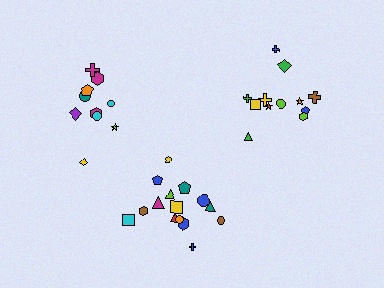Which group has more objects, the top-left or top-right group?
The top-right group.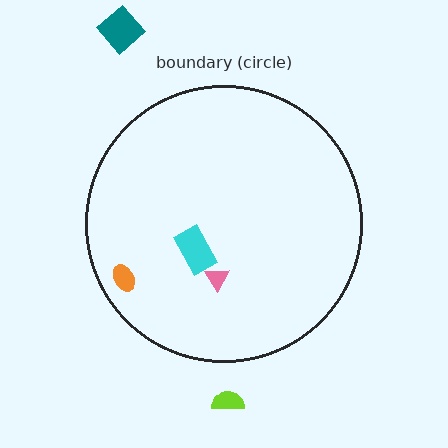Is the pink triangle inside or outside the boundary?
Inside.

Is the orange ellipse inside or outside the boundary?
Inside.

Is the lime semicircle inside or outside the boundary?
Outside.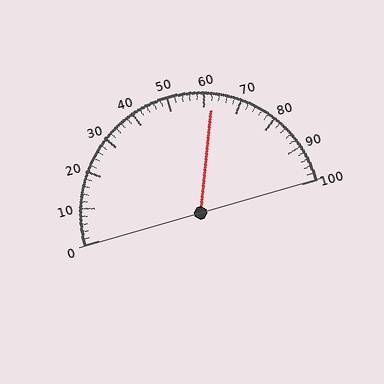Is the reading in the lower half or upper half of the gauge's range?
The reading is in the upper half of the range (0 to 100).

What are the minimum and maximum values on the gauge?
The gauge ranges from 0 to 100.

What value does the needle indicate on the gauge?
The needle indicates approximately 62.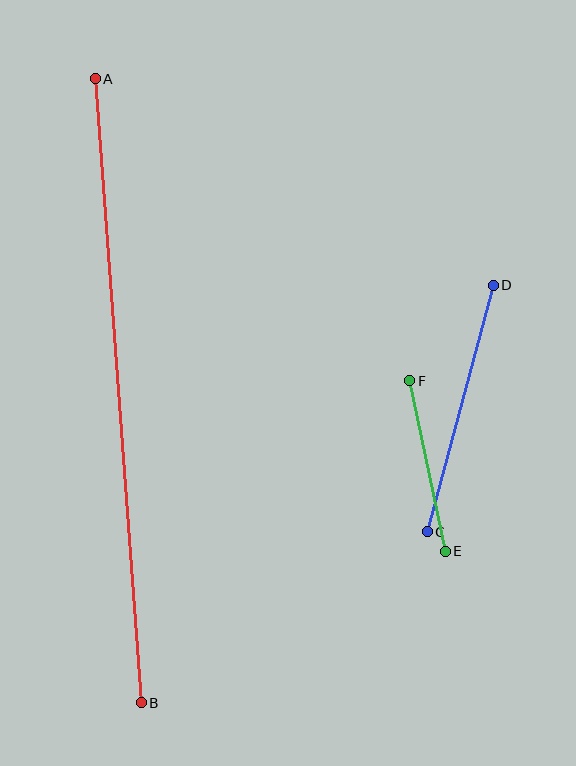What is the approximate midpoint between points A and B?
The midpoint is at approximately (118, 391) pixels.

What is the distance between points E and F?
The distance is approximately 174 pixels.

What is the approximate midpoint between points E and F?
The midpoint is at approximately (427, 466) pixels.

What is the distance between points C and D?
The distance is approximately 255 pixels.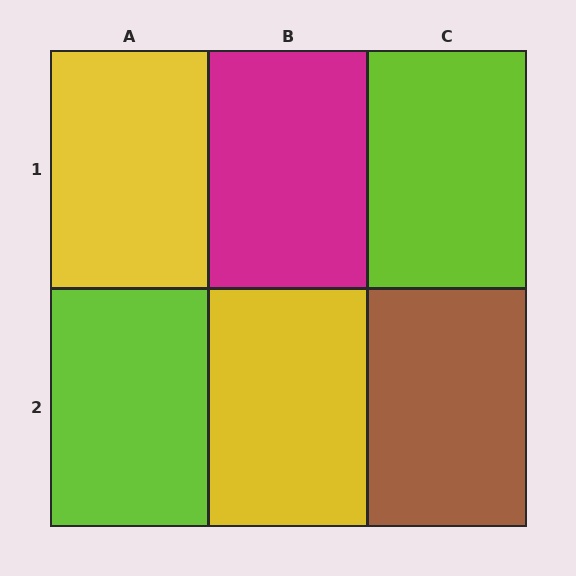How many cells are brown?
1 cell is brown.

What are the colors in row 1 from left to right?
Yellow, magenta, lime.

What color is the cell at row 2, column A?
Lime.